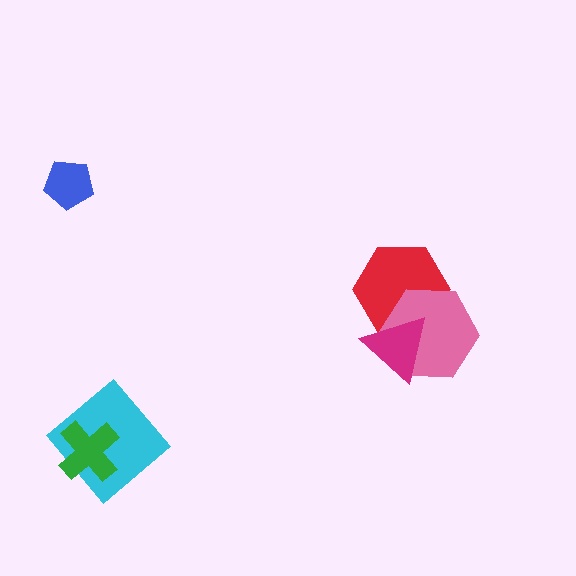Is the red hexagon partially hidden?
Yes, it is partially covered by another shape.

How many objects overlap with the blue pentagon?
0 objects overlap with the blue pentagon.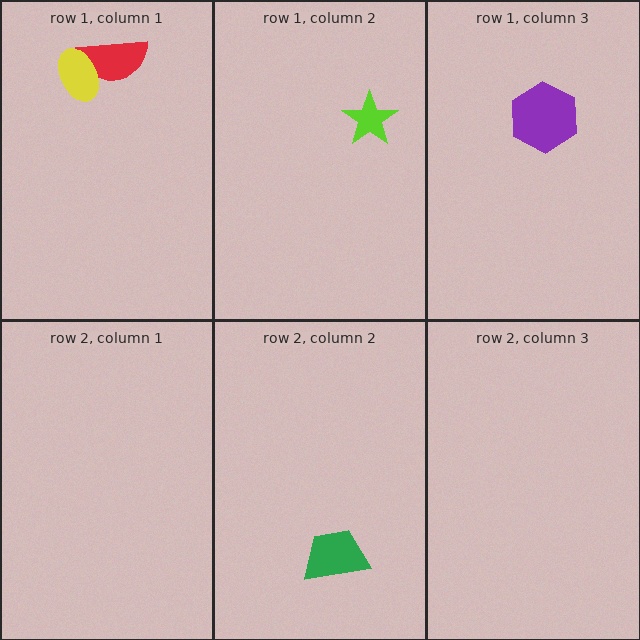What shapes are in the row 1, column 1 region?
The red semicircle, the yellow ellipse.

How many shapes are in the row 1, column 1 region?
2.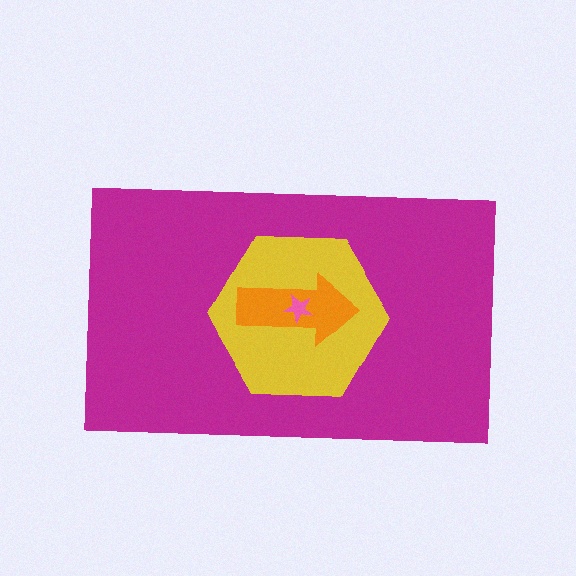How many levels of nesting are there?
4.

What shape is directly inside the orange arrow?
The pink star.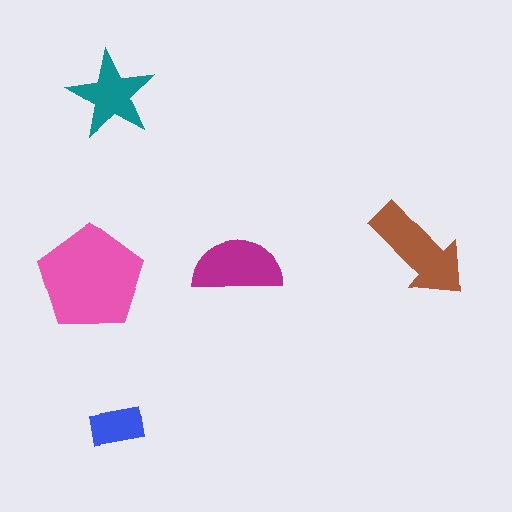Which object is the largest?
The pink pentagon.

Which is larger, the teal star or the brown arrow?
The brown arrow.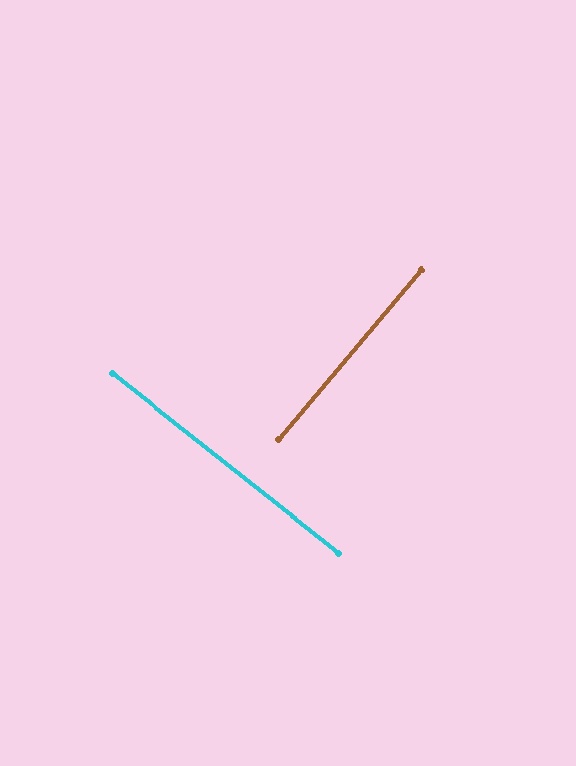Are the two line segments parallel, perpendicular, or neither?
Perpendicular — they meet at approximately 88°.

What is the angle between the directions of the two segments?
Approximately 88 degrees.